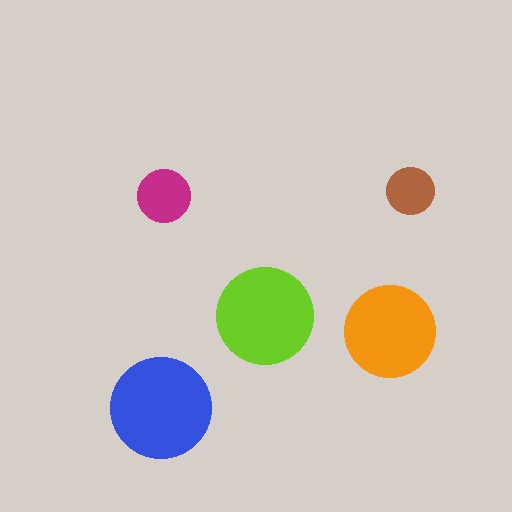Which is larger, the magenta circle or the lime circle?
The lime one.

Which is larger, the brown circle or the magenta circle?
The magenta one.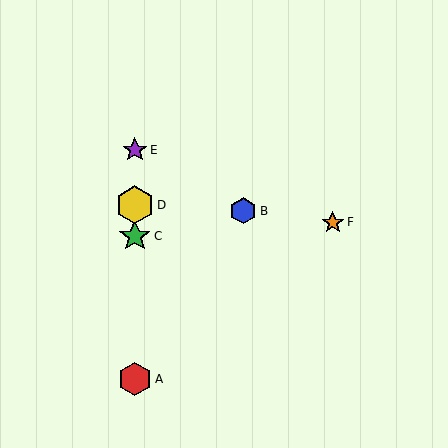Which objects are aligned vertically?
Objects A, C, D, E are aligned vertically.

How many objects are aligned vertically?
4 objects (A, C, D, E) are aligned vertically.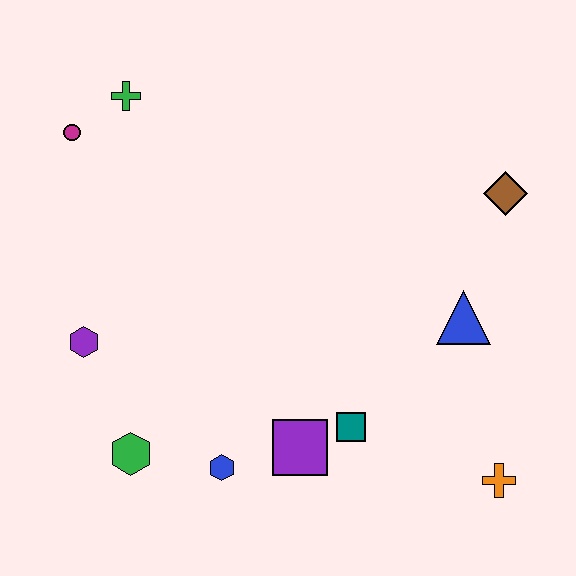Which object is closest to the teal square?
The purple square is closest to the teal square.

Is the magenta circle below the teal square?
No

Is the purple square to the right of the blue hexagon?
Yes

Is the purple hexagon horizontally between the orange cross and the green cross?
No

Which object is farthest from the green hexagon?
The brown diamond is farthest from the green hexagon.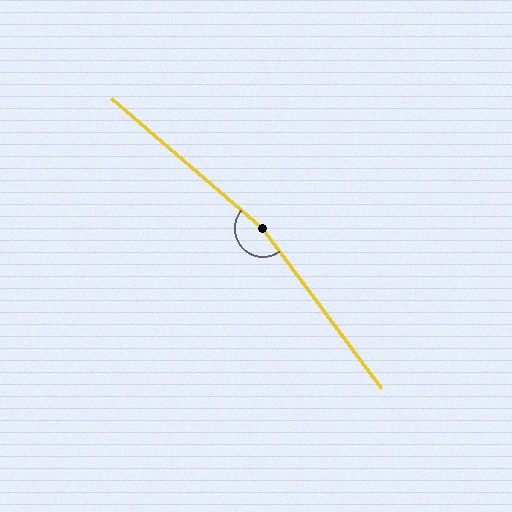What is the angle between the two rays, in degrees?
Approximately 167 degrees.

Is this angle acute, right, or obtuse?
It is obtuse.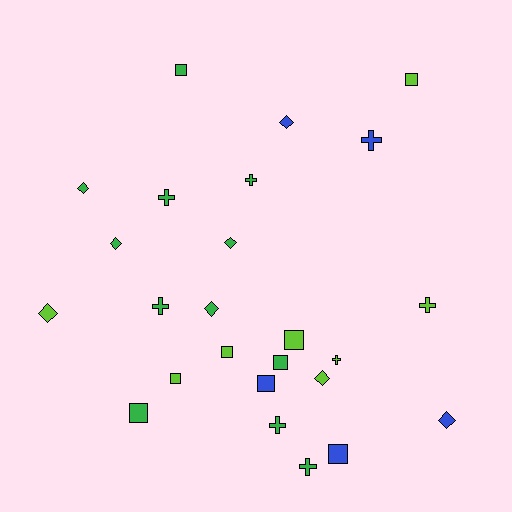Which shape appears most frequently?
Square, with 9 objects.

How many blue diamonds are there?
There are 2 blue diamonds.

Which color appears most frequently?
Green, with 12 objects.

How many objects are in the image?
There are 25 objects.